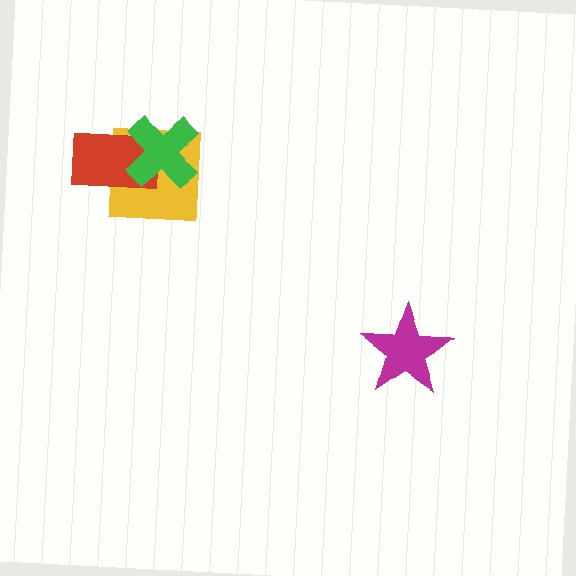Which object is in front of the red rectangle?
The green cross is in front of the red rectangle.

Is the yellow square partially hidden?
Yes, it is partially covered by another shape.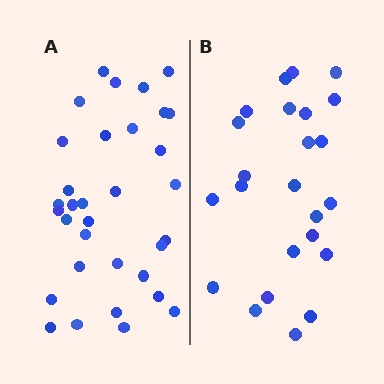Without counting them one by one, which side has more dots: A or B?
Region A (the left region) has more dots.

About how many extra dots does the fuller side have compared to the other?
Region A has roughly 8 or so more dots than region B.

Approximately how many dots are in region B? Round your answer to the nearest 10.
About 20 dots. (The exact count is 24, which rounds to 20.)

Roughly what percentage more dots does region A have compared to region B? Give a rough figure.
About 40% more.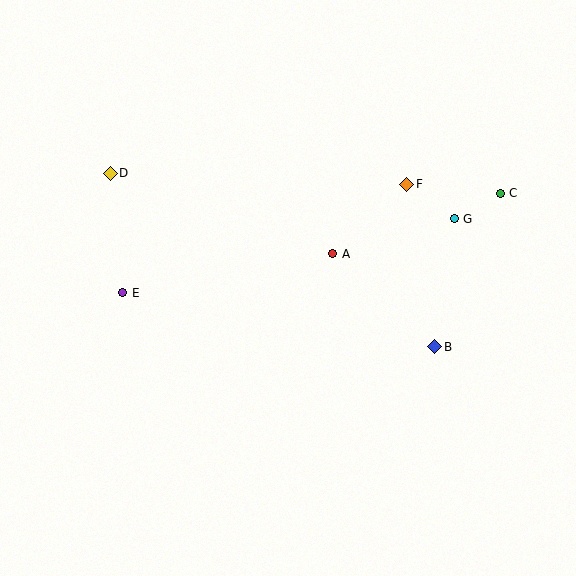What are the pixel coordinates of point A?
Point A is at (333, 254).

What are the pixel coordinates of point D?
Point D is at (110, 173).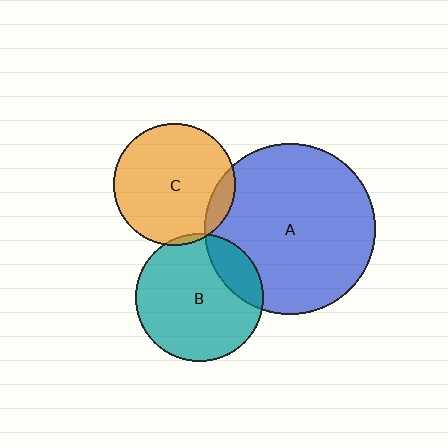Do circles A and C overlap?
Yes.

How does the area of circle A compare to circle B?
Approximately 1.8 times.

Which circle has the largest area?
Circle A (blue).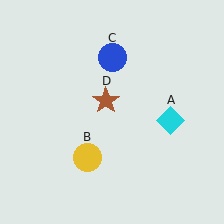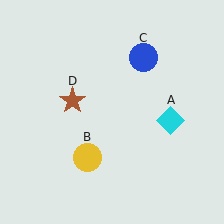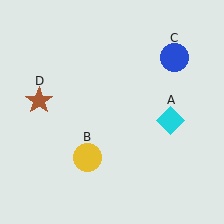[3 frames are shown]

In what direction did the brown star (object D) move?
The brown star (object D) moved left.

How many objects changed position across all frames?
2 objects changed position: blue circle (object C), brown star (object D).